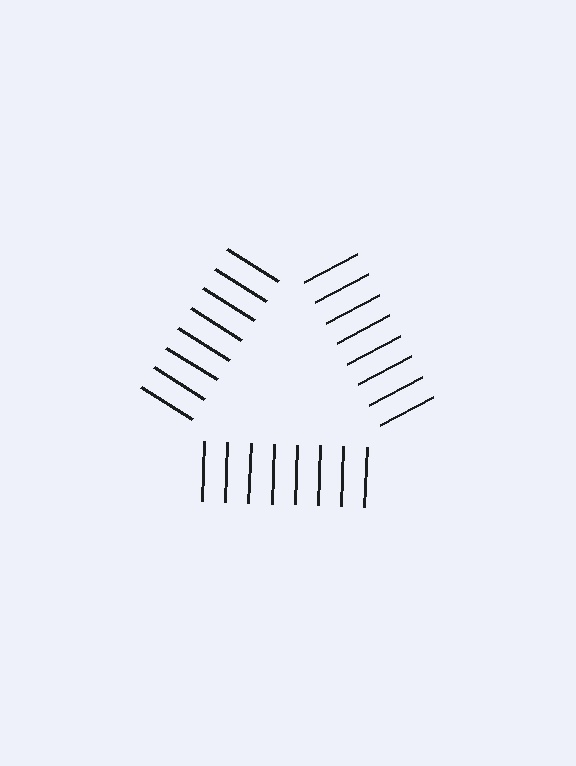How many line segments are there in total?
24 — 8 along each of the 3 edges.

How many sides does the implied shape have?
3 sides — the line-ends trace a triangle.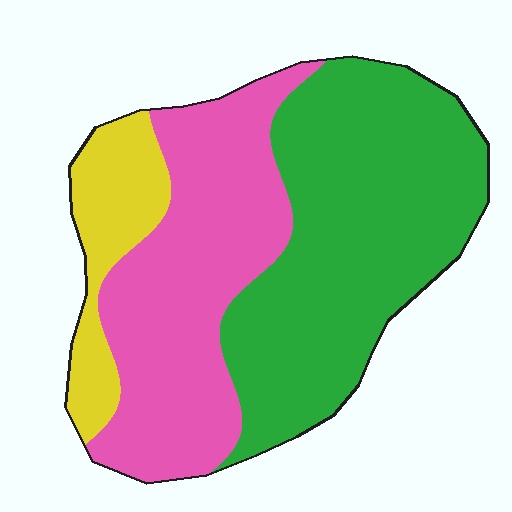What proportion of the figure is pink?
Pink covers about 40% of the figure.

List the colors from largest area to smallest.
From largest to smallest: green, pink, yellow.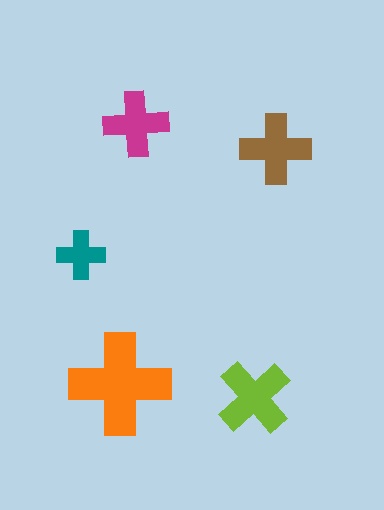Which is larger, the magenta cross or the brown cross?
The brown one.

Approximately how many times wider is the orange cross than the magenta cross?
About 1.5 times wider.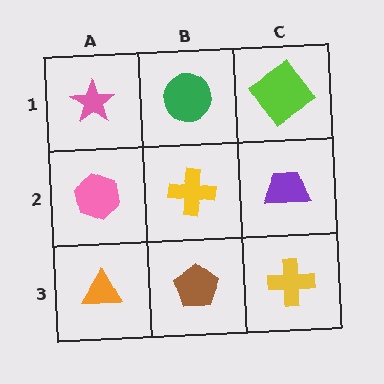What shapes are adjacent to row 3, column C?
A purple trapezoid (row 2, column C), a brown pentagon (row 3, column B).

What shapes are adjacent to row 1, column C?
A purple trapezoid (row 2, column C), a green circle (row 1, column B).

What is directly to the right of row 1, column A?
A green circle.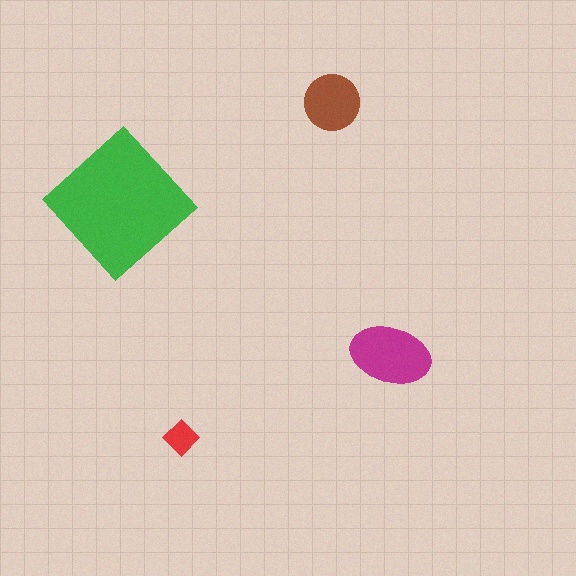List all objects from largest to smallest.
The green diamond, the magenta ellipse, the brown circle, the red diamond.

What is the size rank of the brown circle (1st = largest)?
3rd.